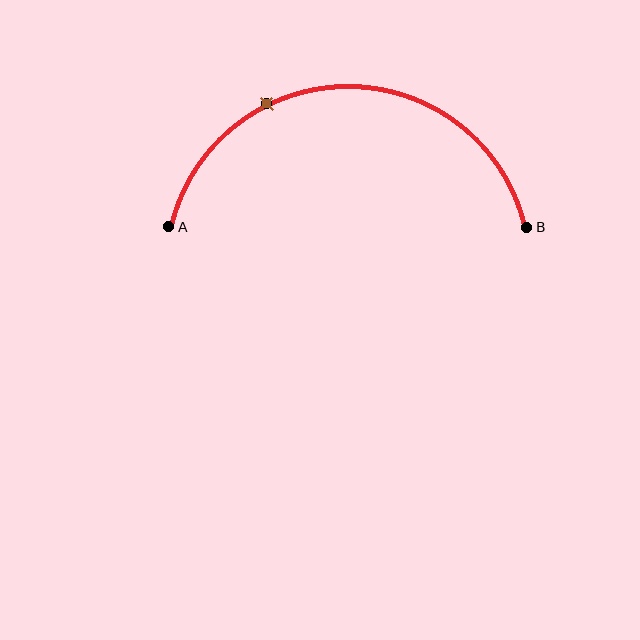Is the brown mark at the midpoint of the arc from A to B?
No. The brown mark lies on the arc but is closer to endpoint A. The arc midpoint would be at the point on the curve equidistant along the arc from both A and B.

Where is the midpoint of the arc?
The arc midpoint is the point on the curve farthest from the straight line joining A and B. It sits above that line.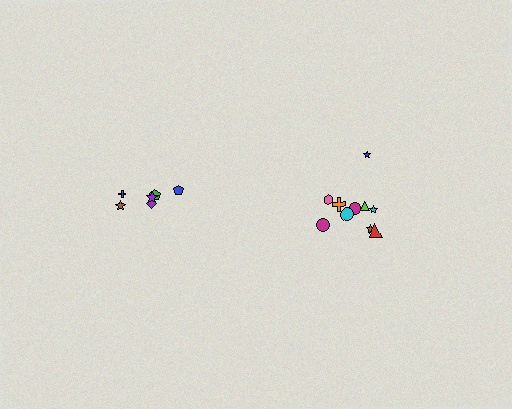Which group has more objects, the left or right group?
The right group.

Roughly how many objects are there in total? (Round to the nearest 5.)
Roughly 15 objects in total.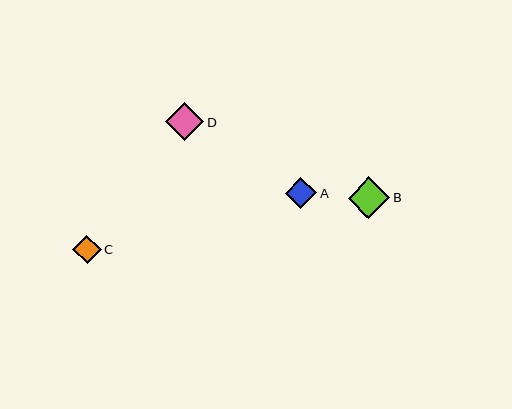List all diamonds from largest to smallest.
From largest to smallest: B, D, A, C.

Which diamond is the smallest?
Diamond C is the smallest with a size of approximately 29 pixels.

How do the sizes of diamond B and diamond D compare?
Diamond B and diamond D are approximately the same size.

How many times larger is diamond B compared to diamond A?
Diamond B is approximately 1.3 times the size of diamond A.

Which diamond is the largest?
Diamond B is the largest with a size of approximately 41 pixels.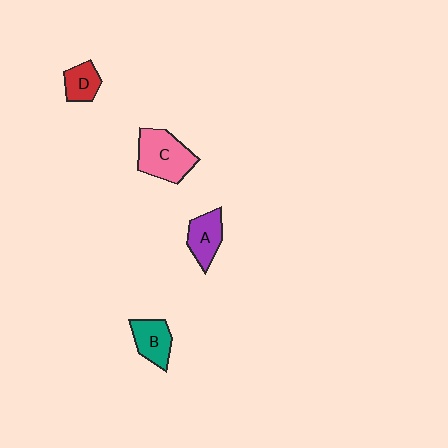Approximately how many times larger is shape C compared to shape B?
Approximately 1.6 times.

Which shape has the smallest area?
Shape D (red).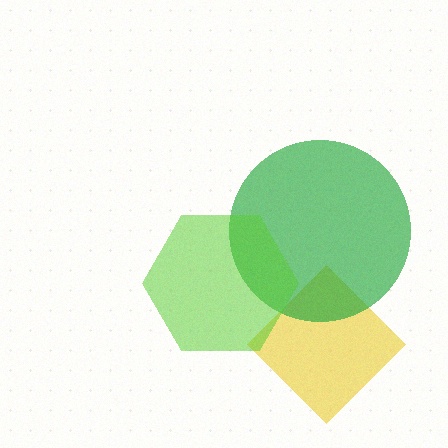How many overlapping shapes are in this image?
There are 3 overlapping shapes in the image.